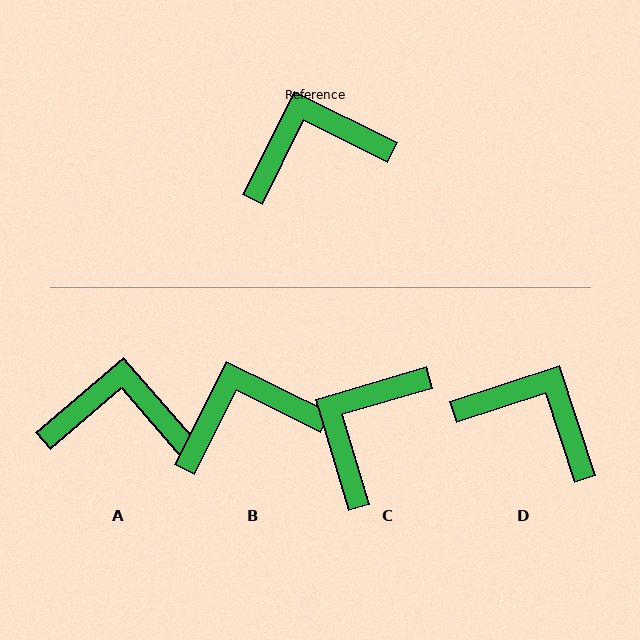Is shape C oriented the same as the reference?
No, it is off by about 43 degrees.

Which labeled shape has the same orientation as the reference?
B.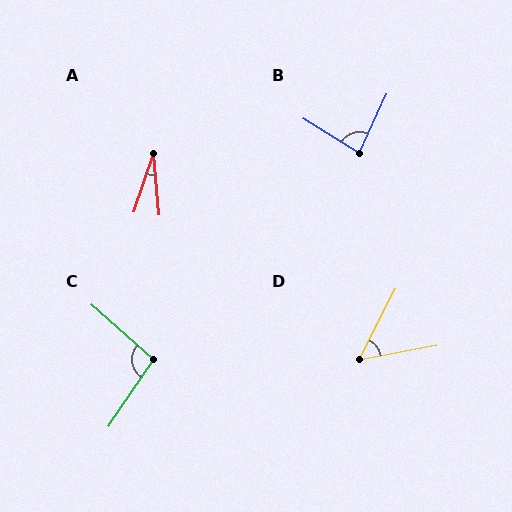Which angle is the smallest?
A, at approximately 23 degrees.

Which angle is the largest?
C, at approximately 98 degrees.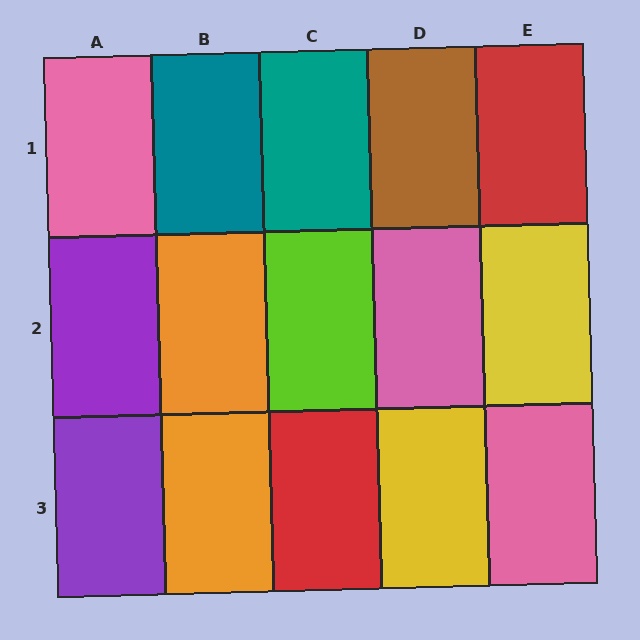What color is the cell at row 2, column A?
Purple.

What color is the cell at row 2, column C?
Lime.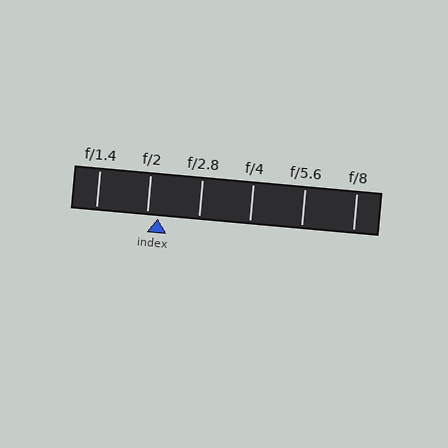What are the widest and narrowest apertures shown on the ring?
The widest aperture shown is f/1.4 and the narrowest is f/8.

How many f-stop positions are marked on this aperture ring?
There are 6 f-stop positions marked.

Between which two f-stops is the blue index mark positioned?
The index mark is between f/2 and f/2.8.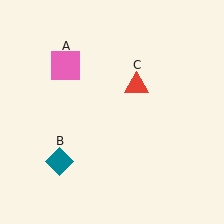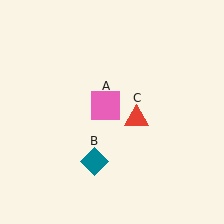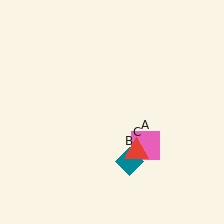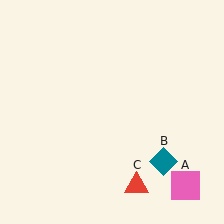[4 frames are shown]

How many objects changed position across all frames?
3 objects changed position: pink square (object A), teal diamond (object B), red triangle (object C).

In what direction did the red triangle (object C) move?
The red triangle (object C) moved down.